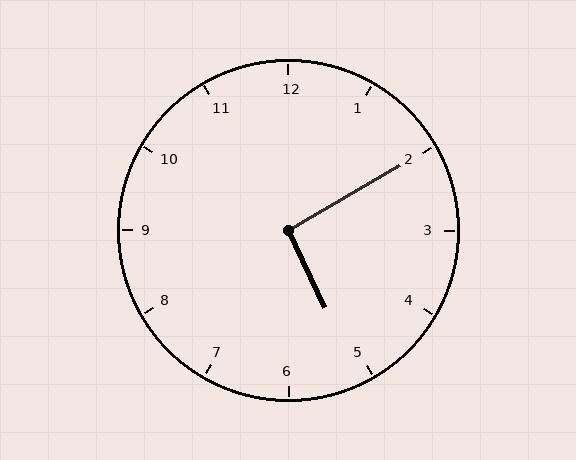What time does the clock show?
5:10.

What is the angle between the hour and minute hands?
Approximately 95 degrees.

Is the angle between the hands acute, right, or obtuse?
It is right.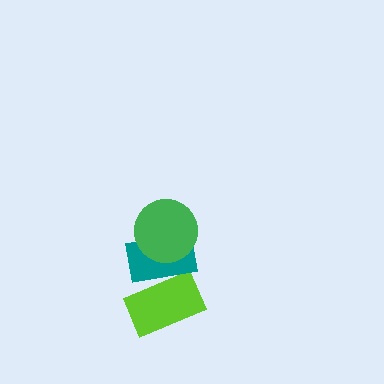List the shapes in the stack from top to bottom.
From top to bottom: the green circle, the teal rectangle, the lime rectangle.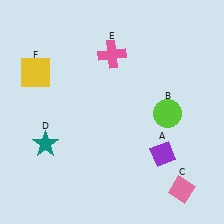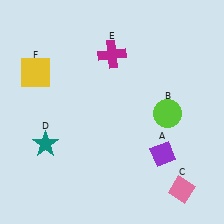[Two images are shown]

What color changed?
The cross (E) changed from pink in Image 1 to magenta in Image 2.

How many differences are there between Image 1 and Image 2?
There is 1 difference between the two images.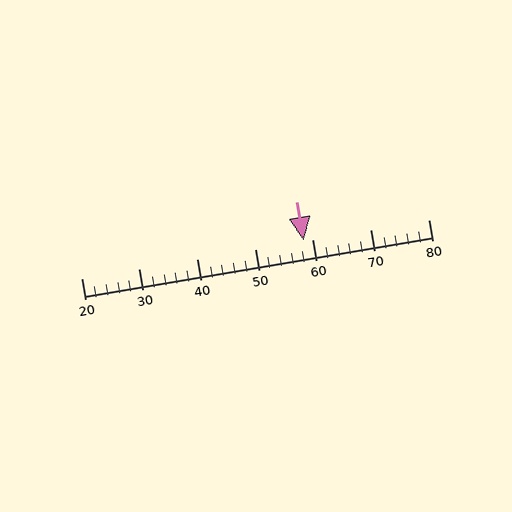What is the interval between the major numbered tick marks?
The major tick marks are spaced 10 units apart.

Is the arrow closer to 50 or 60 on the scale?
The arrow is closer to 60.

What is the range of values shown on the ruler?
The ruler shows values from 20 to 80.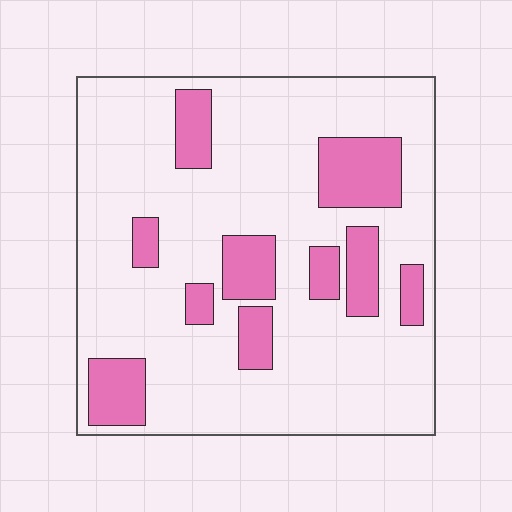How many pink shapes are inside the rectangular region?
10.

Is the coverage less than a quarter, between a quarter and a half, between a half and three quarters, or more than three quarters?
Less than a quarter.